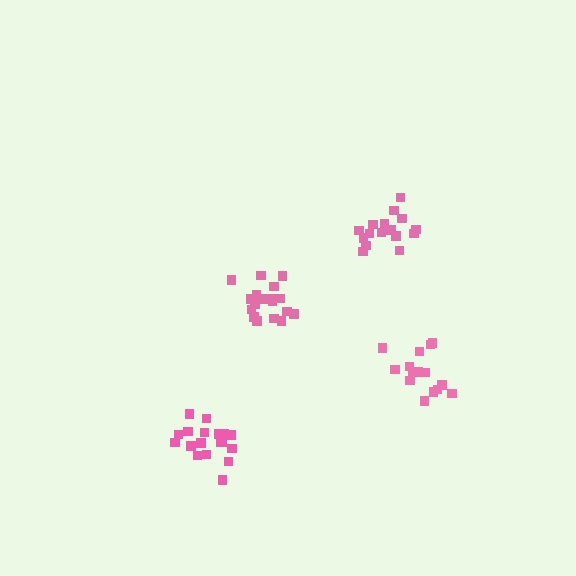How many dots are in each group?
Group 1: 18 dots, Group 2: 20 dots, Group 3: 16 dots, Group 4: 15 dots (69 total).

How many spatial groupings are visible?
There are 4 spatial groupings.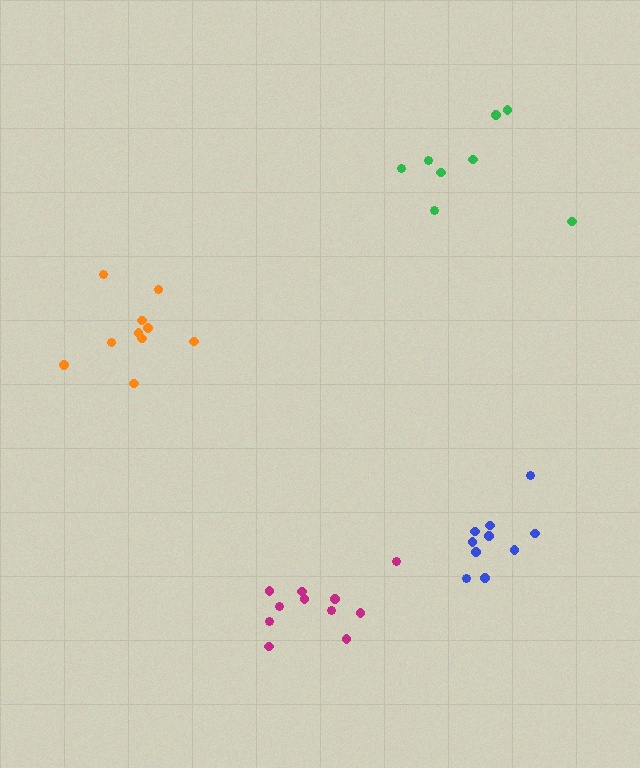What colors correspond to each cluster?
The clusters are colored: green, blue, magenta, orange.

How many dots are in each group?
Group 1: 8 dots, Group 2: 10 dots, Group 3: 11 dots, Group 4: 10 dots (39 total).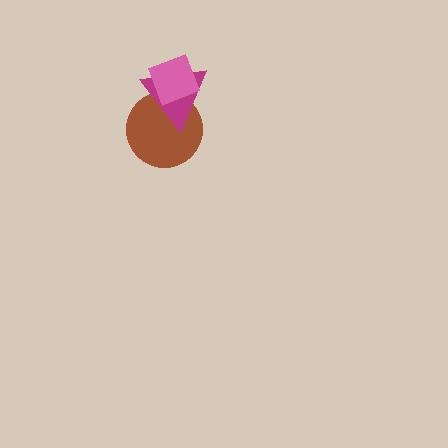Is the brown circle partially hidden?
Yes, it is partially covered by another shape.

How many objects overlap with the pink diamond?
2 objects overlap with the pink diamond.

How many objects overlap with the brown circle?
2 objects overlap with the brown circle.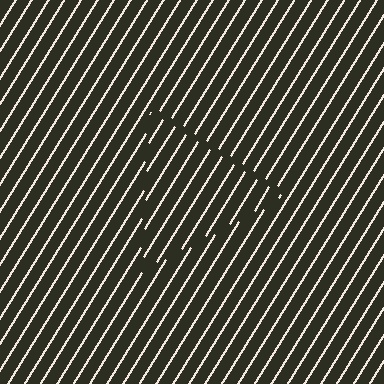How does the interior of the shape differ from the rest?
The interior of the shape contains the same grating, shifted by half a period — the contour is defined by the phase discontinuity where line-ends from the inner and outer gratings abut.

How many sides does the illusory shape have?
3 sides — the line-ends trace a triangle.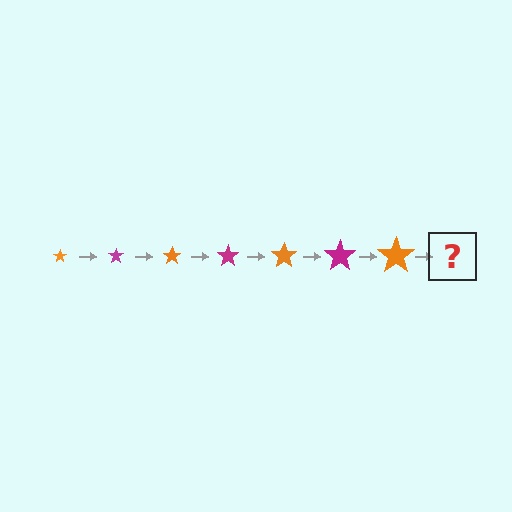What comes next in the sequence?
The next element should be a magenta star, larger than the previous one.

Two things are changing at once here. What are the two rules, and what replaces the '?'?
The two rules are that the star grows larger each step and the color cycles through orange and magenta. The '?' should be a magenta star, larger than the previous one.